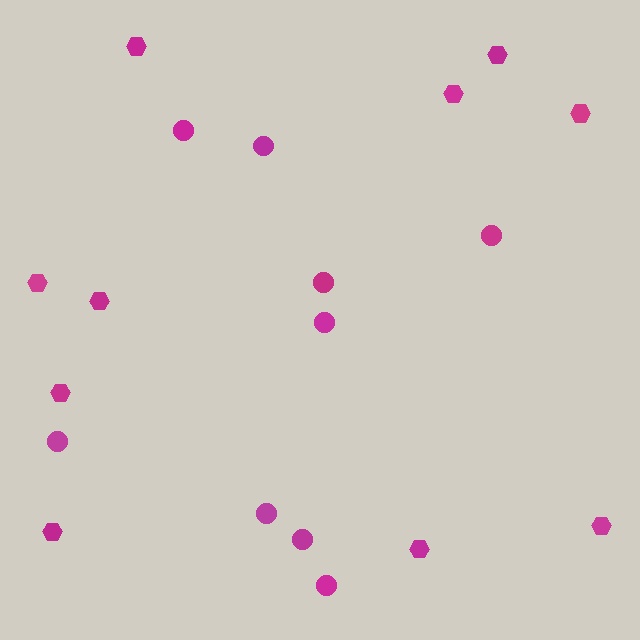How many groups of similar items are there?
There are 2 groups: one group of circles (9) and one group of hexagons (10).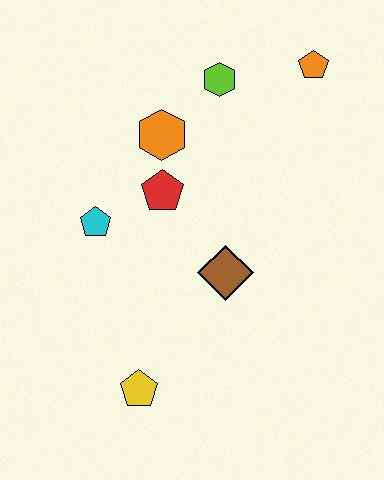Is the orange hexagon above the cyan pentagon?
Yes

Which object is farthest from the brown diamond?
The orange pentagon is farthest from the brown diamond.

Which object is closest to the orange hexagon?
The red pentagon is closest to the orange hexagon.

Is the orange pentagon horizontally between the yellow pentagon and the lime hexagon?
No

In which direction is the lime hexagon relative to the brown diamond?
The lime hexagon is above the brown diamond.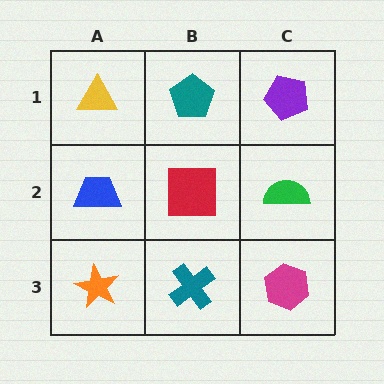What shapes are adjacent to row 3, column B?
A red square (row 2, column B), an orange star (row 3, column A), a magenta hexagon (row 3, column C).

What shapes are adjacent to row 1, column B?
A red square (row 2, column B), a yellow triangle (row 1, column A), a purple pentagon (row 1, column C).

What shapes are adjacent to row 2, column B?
A teal pentagon (row 1, column B), a teal cross (row 3, column B), a blue trapezoid (row 2, column A), a green semicircle (row 2, column C).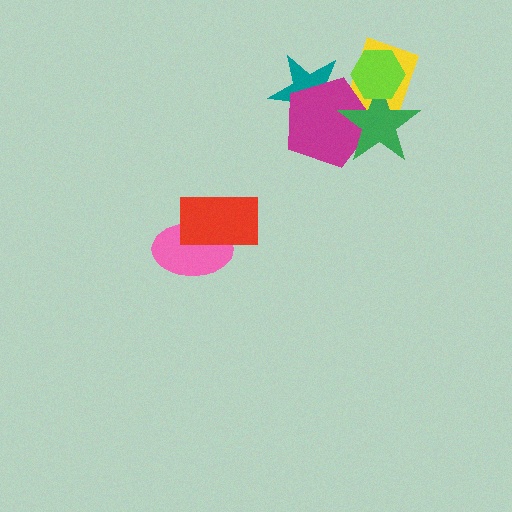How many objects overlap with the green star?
3 objects overlap with the green star.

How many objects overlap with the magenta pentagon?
3 objects overlap with the magenta pentagon.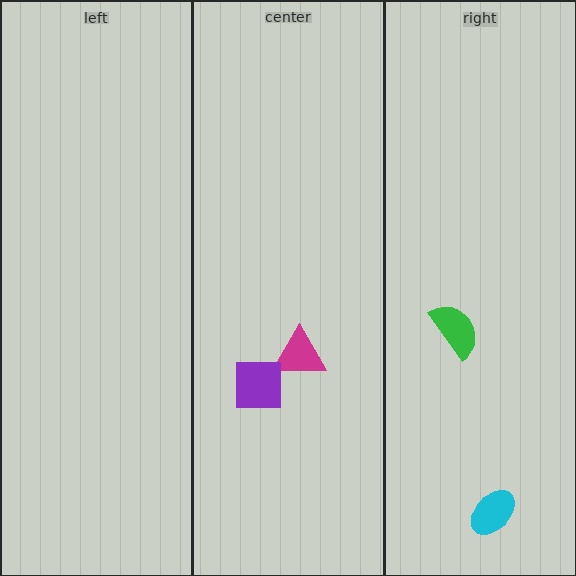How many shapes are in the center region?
2.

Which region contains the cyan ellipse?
The right region.